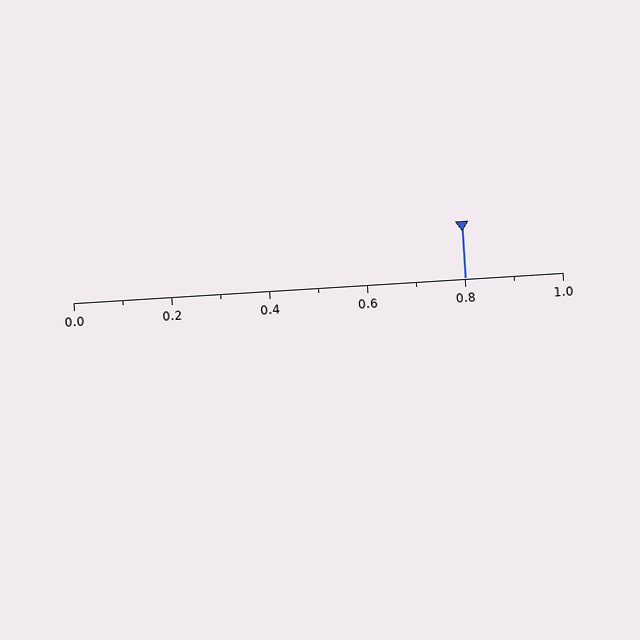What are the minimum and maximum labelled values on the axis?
The axis runs from 0.0 to 1.0.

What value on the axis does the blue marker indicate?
The marker indicates approximately 0.8.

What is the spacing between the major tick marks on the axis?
The major ticks are spaced 0.2 apart.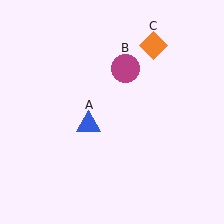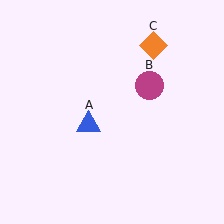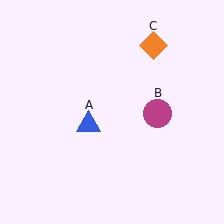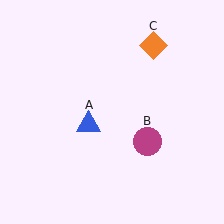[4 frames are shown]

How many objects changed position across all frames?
1 object changed position: magenta circle (object B).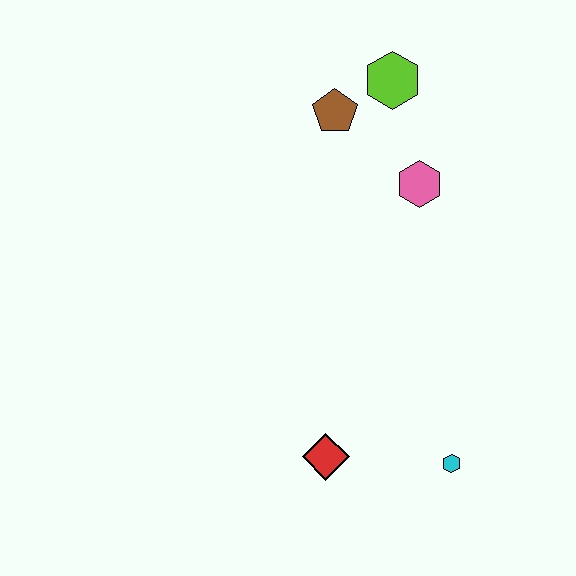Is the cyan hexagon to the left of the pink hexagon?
No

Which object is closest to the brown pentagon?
The lime hexagon is closest to the brown pentagon.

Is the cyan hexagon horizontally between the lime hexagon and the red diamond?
No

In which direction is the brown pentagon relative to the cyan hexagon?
The brown pentagon is above the cyan hexagon.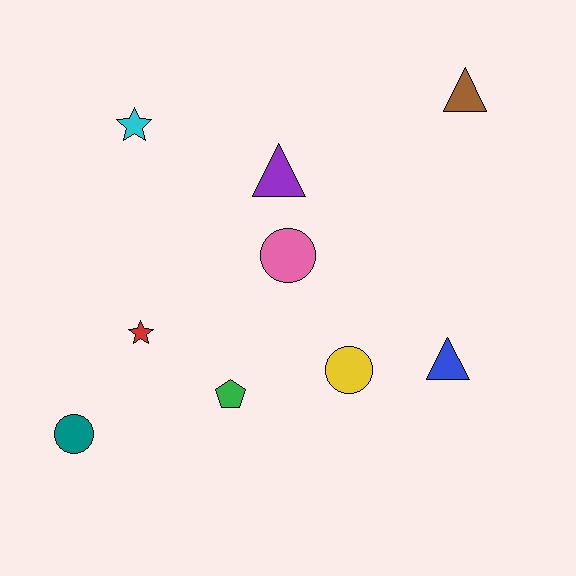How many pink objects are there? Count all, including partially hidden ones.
There is 1 pink object.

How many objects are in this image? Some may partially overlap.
There are 9 objects.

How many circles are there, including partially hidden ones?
There are 3 circles.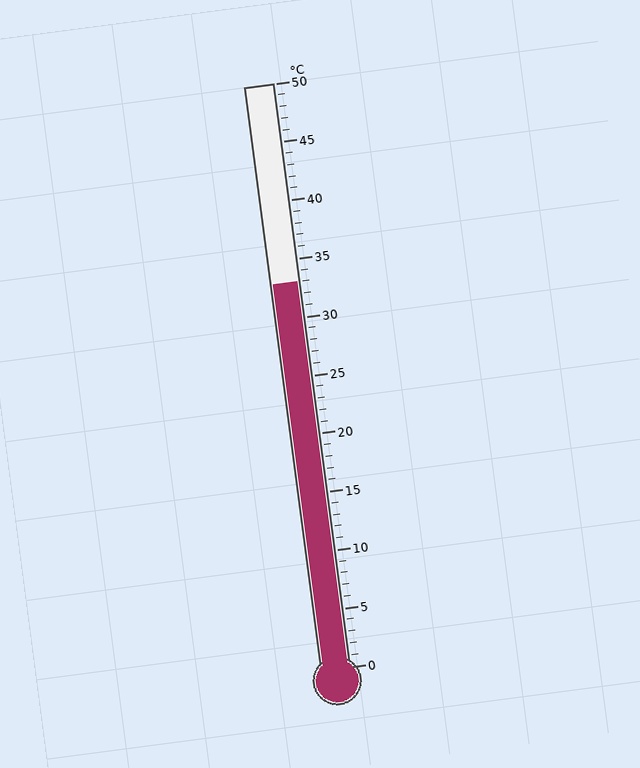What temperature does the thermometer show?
The thermometer shows approximately 33°C.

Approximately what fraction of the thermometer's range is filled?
The thermometer is filled to approximately 65% of its range.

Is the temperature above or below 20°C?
The temperature is above 20°C.